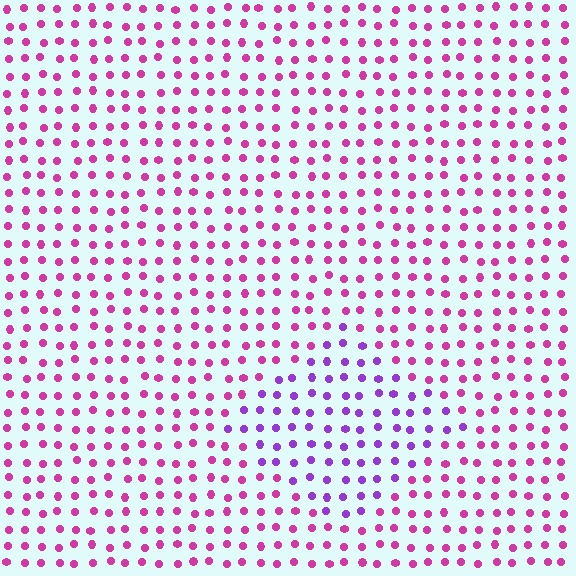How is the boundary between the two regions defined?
The boundary is defined purely by a slight shift in hue (about 41 degrees). Spacing, size, and orientation are identical on both sides.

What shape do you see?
I see a diamond.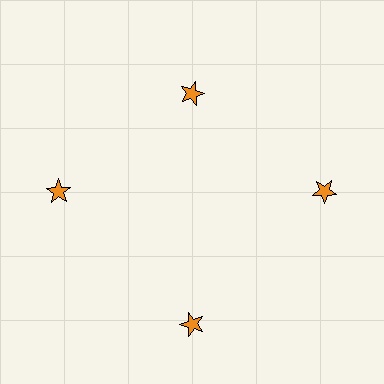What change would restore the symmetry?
The symmetry would be restored by moving it outward, back onto the ring so that all 4 stars sit at equal angles and equal distance from the center.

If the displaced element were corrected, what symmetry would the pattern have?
It would have 4-fold rotational symmetry — the pattern would map onto itself every 90 degrees.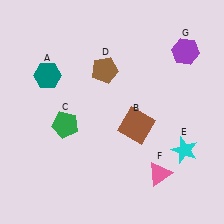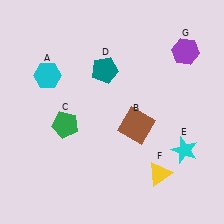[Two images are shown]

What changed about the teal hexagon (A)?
In Image 1, A is teal. In Image 2, it changed to cyan.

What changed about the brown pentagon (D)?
In Image 1, D is brown. In Image 2, it changed to teal.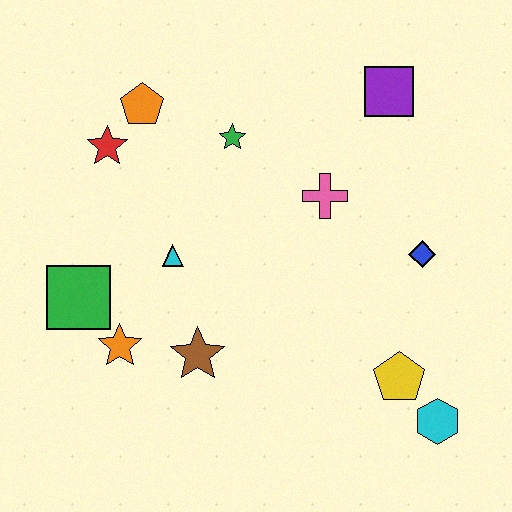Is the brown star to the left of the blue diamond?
Yes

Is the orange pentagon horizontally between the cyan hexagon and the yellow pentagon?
No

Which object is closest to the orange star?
The green square is closest to the orange star.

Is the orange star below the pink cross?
Yes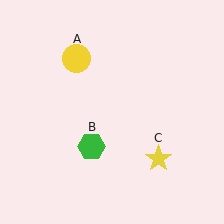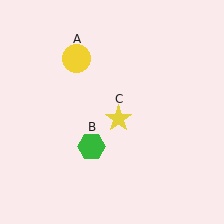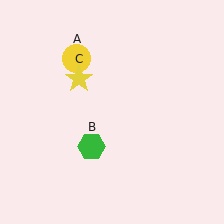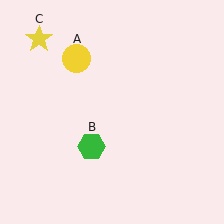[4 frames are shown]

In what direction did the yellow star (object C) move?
The yellow star (object C) moved up and to the left.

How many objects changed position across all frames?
1 object changed position: yellow star (object C).